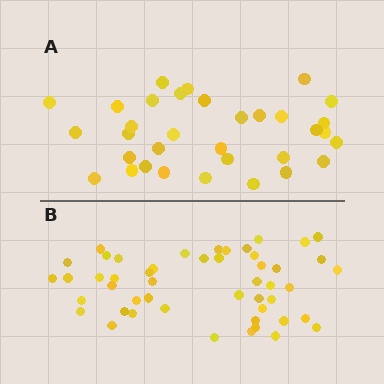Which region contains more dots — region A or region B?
Region B (the bottom region) has more dots.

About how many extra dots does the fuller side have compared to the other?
Region B has approximately 15 more dots than region A.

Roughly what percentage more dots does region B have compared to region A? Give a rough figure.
About 50% more.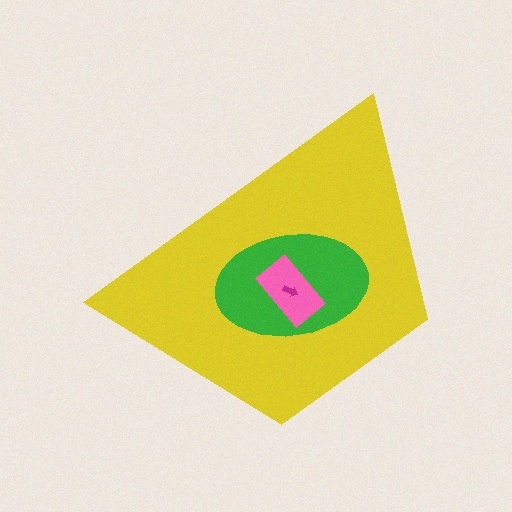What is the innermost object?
The magenta arrow.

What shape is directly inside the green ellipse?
The pink rectangle.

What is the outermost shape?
The yellow trapezoid.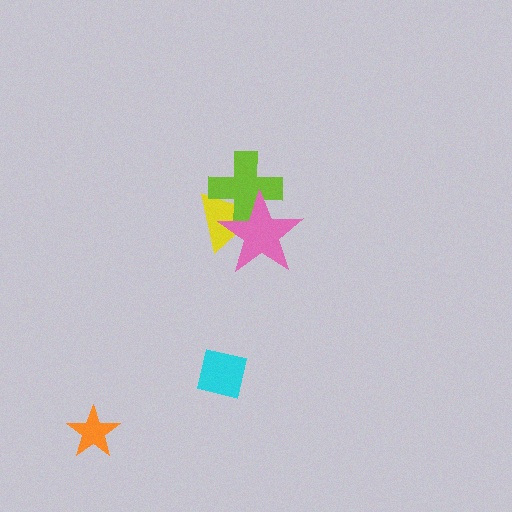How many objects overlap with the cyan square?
0 objects overlap with the cyan square.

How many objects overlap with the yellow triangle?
2 objects overlap with the yellow triangle.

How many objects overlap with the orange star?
0 objects overlap with the orange star.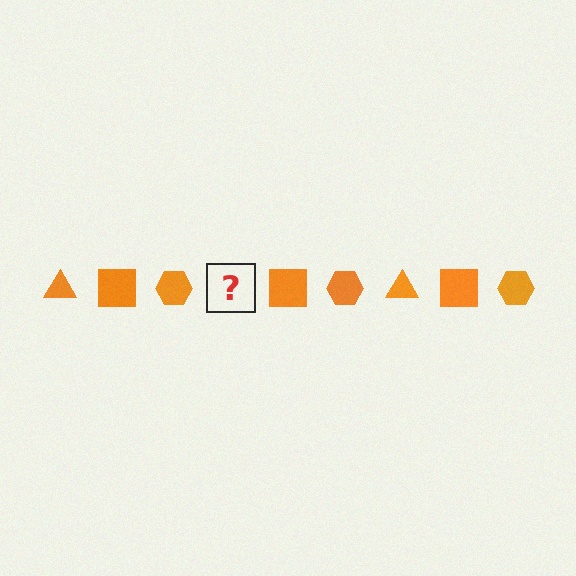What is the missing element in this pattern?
The missing element is an orange triangle.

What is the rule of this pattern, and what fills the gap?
The rule is that the pattern cycles through triangle, square, hexagon shapes in orange. The gap should be filled with an orange triangle.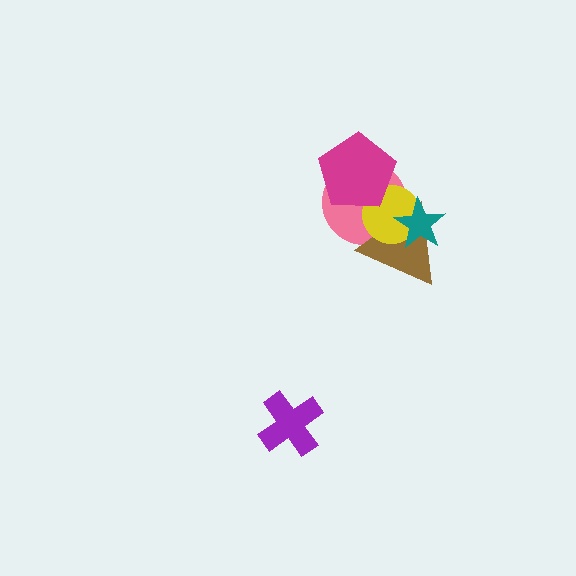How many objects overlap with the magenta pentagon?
2 objects overlap with the magenta pentagon.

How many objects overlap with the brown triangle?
3 objects overlap with the brown triangle.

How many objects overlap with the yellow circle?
4 objects overlap with the yellow circle.